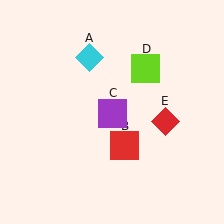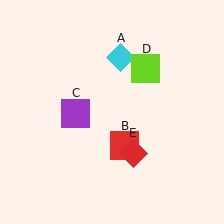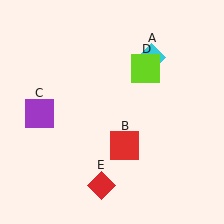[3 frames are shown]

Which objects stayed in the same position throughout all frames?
Red square (object B) and lime square (object D) remained stationary.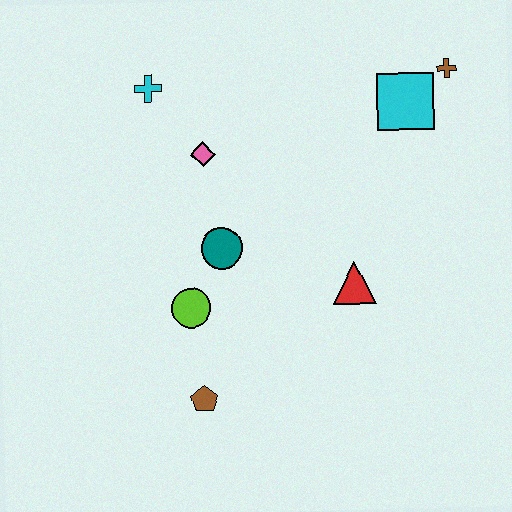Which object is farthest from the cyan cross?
The brown pentagon is farthest from the cyan cross.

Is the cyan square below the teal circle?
No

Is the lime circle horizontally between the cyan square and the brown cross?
No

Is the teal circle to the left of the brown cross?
Yes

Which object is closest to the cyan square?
The brown cross is closest to the cyan square.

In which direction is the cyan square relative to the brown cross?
The cyan square is to the left of the brown cross.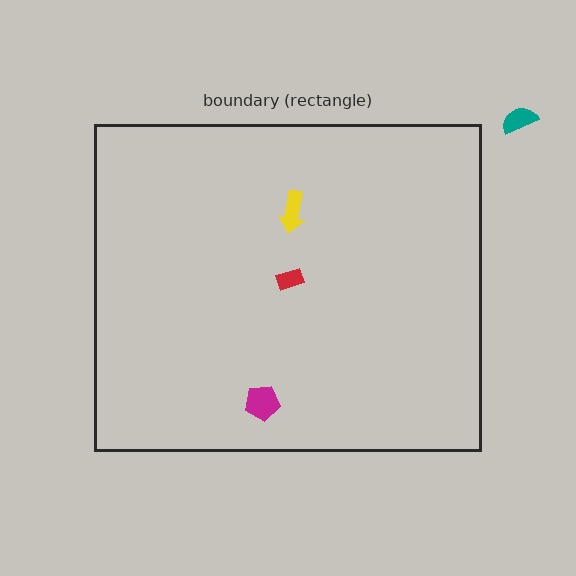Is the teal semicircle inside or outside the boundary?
Outside.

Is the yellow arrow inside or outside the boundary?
Inside.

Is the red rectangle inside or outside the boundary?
Inside.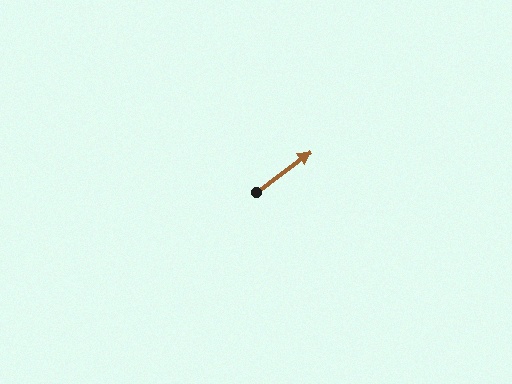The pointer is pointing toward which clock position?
Roughly 2 o'clock.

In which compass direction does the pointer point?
Northeast.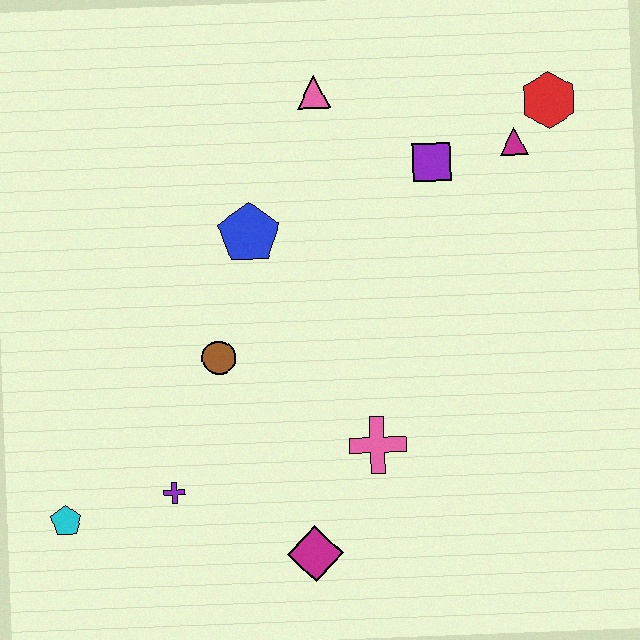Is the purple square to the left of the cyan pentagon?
No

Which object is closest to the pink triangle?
The purple square is closest to the pink triangle.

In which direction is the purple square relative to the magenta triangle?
The purple square is to the left of the magenta triangle.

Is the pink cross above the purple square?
No